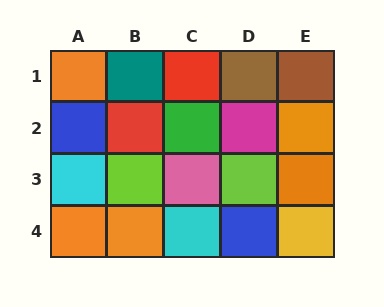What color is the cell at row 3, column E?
Orange.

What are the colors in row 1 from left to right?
Orange, teal, red, brown, brown.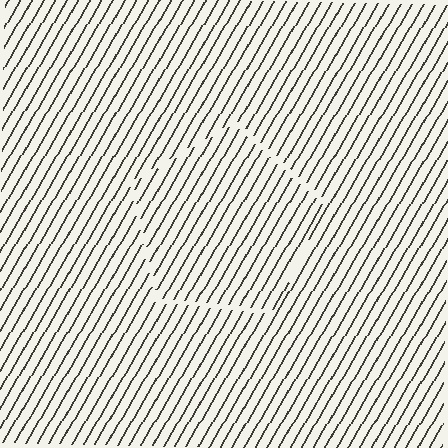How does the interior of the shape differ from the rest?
The interior of the shape contains the same grating, shifted by half a period — the contour is defined by the phase discontinuity where line-ends from the inner and outer gratings abut.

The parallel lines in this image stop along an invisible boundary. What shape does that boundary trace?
An illusory pentagon. The interior of the shape contains the same grating, shifted by half a period — the contour is defined by the phase discontinuity where line-ends from the inner and outer gratings abut.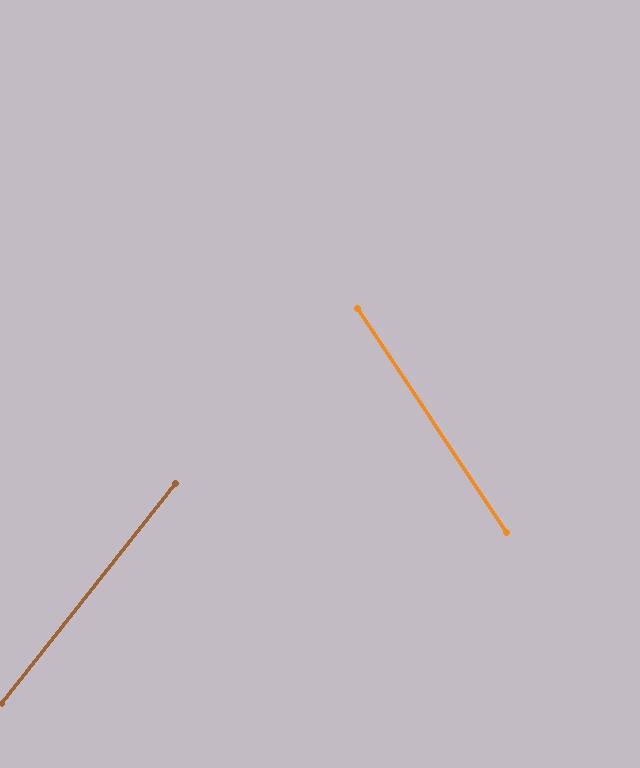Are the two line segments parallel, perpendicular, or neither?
Neither parallel nor perpendicular — they differ by about 72°.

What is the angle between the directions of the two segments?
Approximately 72 degrees.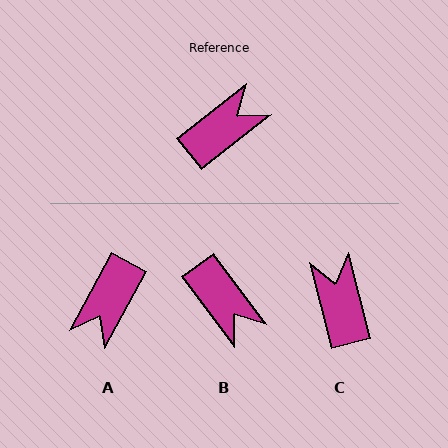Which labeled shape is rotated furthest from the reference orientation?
A, about 157 degrees away.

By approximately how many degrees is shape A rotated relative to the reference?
Approximately 157 degrees clockwise.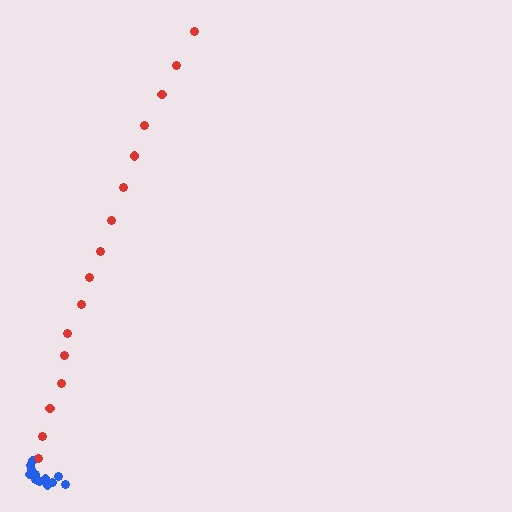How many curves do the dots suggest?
There are 2 distinct paths.